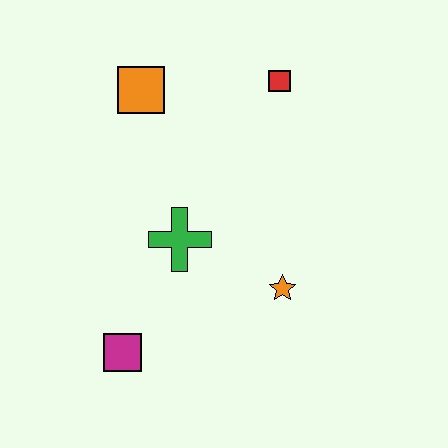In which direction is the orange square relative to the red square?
The orange square is to the left of the red square.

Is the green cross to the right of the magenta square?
Yes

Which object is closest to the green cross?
The orange star is closest to the green cross.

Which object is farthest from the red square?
The magenta square is farthest from the red square.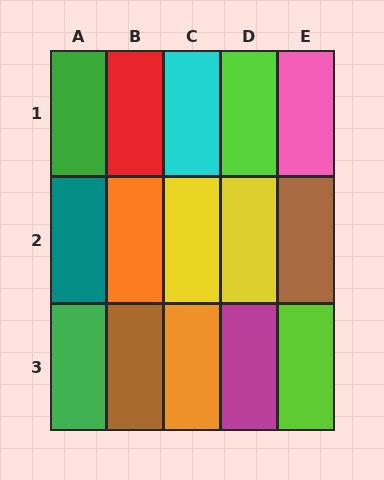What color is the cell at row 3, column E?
Lime.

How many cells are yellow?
2 cells are yellow.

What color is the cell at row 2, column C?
Yellow.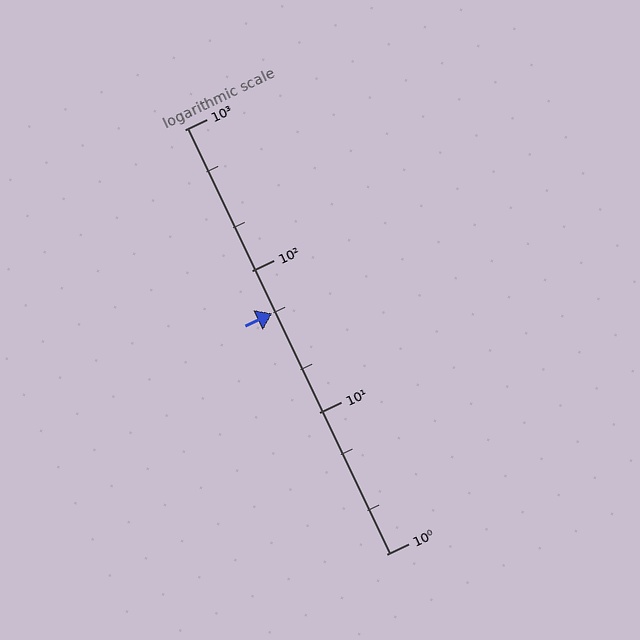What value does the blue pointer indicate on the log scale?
The pointer indicates approximately 50.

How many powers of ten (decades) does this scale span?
The scale spans 3 decades, from 1 to 1000.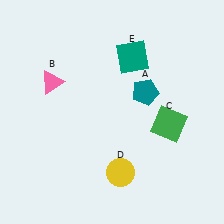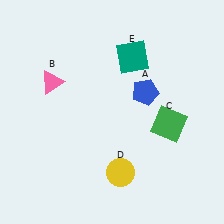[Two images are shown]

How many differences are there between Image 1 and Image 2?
There is 1 difference between the two images.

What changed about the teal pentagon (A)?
In Image 1, A is teal. In Image 2, it changed to blue.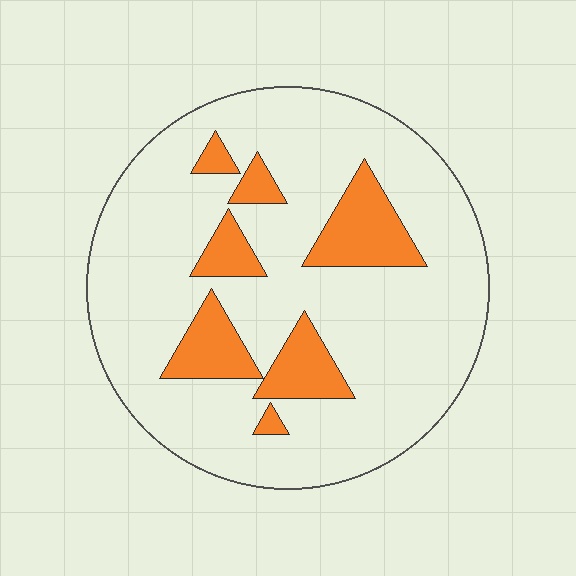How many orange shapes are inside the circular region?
7.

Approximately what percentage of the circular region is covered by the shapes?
Approximately 20%.